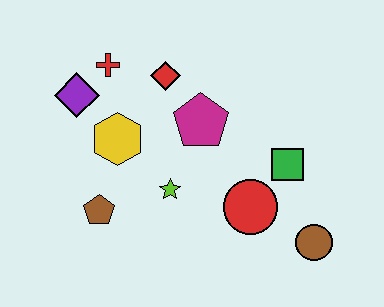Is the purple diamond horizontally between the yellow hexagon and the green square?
No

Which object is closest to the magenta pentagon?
The red diamond is closest to the magenta pentagon.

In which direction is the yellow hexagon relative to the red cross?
The yellow hexagon is below the red cross.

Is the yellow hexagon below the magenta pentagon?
Yes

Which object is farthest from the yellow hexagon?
The brown circle is farthest from the yellow hexagon.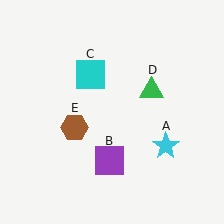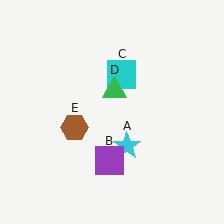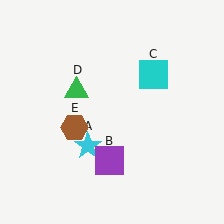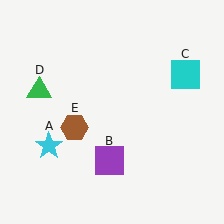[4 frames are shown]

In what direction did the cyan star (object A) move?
The cyan star (object A) moved left.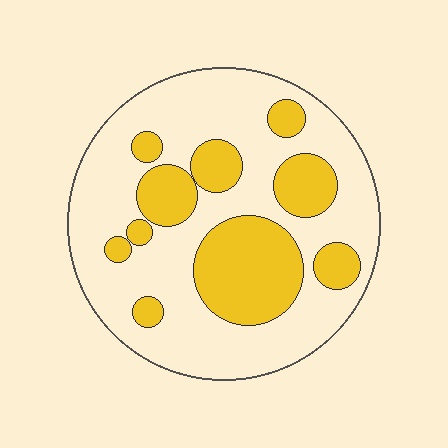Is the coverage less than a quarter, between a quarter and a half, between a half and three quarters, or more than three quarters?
Between a quarter and a half.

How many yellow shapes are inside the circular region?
10.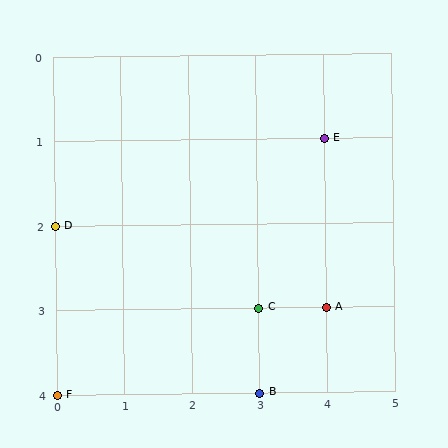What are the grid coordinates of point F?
Point F is at grid coordinates (0, 4).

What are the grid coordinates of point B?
Point B is at grid coordinates (3, 4).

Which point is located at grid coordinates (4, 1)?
Point E is at (4, 1).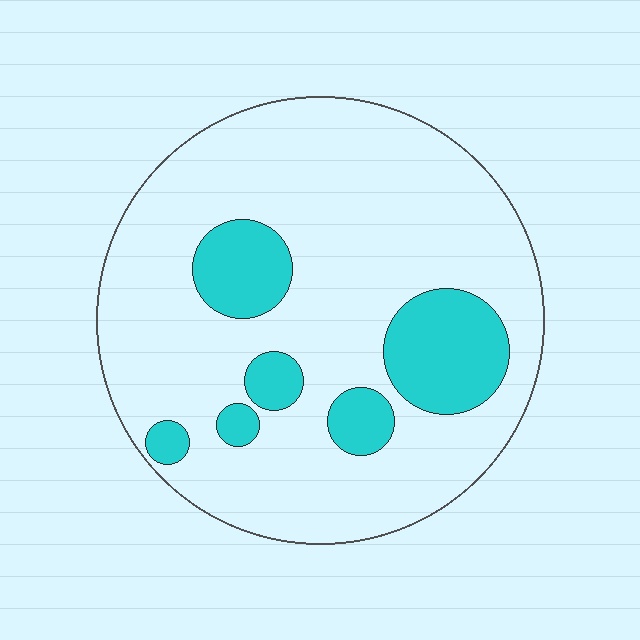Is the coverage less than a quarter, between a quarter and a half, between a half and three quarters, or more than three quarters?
Less than a quarter.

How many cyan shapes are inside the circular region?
6.